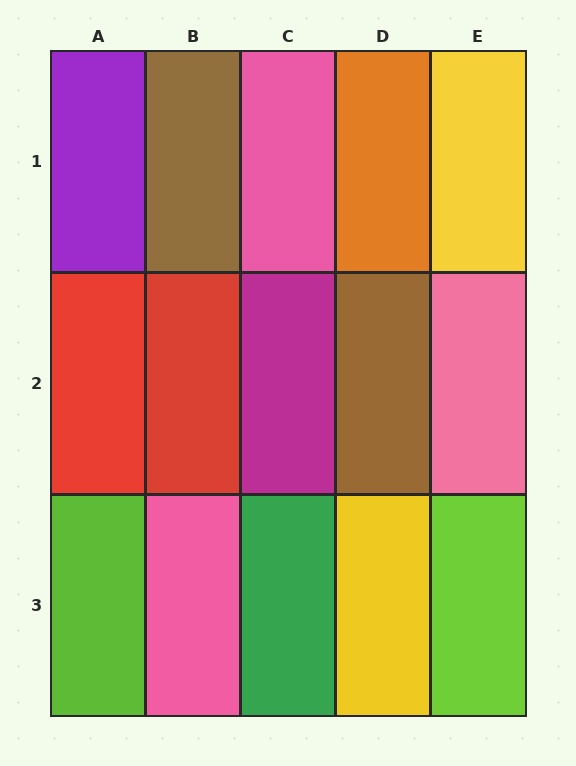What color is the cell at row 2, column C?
Magenta.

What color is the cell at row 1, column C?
Pink.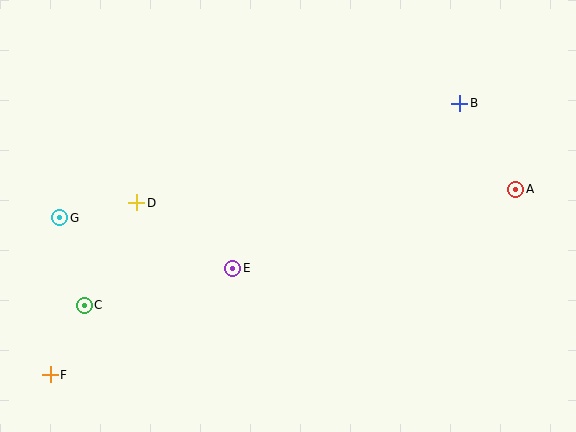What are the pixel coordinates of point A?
Point A is at (516, 189).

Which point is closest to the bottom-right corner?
Point A is closest to the bottom-right corner.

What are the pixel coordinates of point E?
Point E is at (233, 268).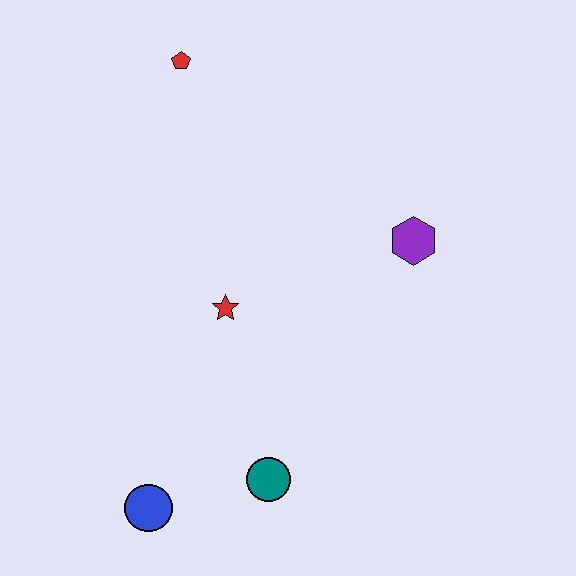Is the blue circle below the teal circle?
Yes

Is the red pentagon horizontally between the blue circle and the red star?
Yes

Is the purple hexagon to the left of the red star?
No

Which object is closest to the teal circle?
The blue circle is closest to the teal circle.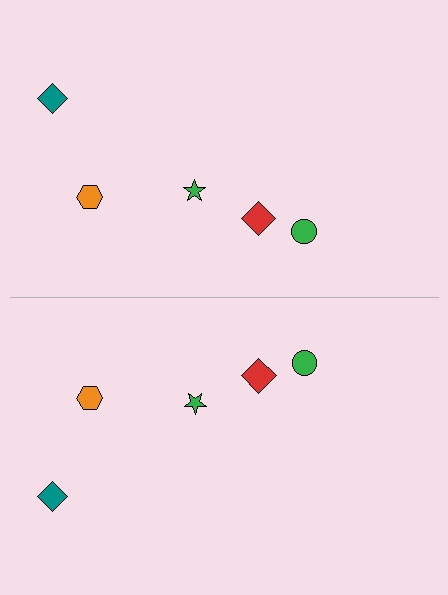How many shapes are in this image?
There are 10 shapes in this image.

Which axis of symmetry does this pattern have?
The pattern has a horizontal axis of symmetry running through the center of the image.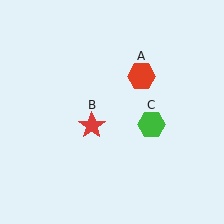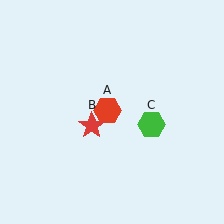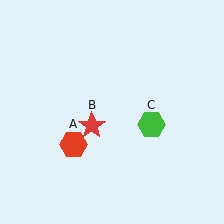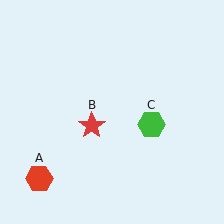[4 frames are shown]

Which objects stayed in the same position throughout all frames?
Red star (object B) and green hexagon (object C) remained stationary.